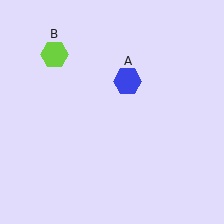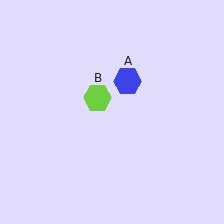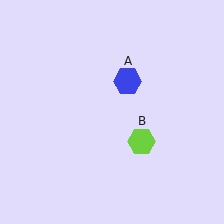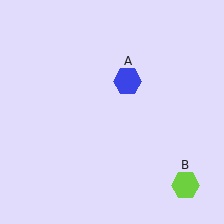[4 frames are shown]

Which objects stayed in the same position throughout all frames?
Blue hexagon (object A) remained stationary.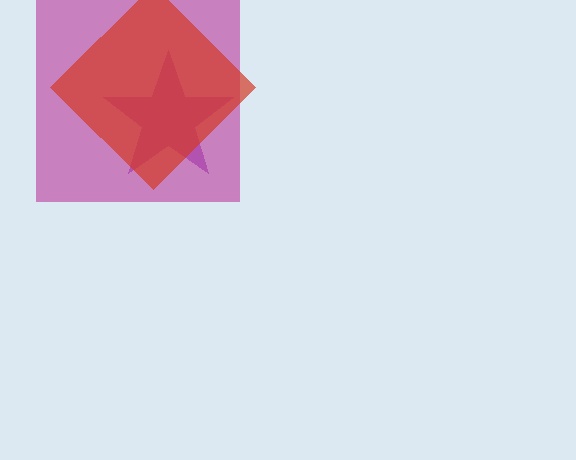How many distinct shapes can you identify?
There are 3 distinct shapes: a purple star, a magenta square, a red diamond.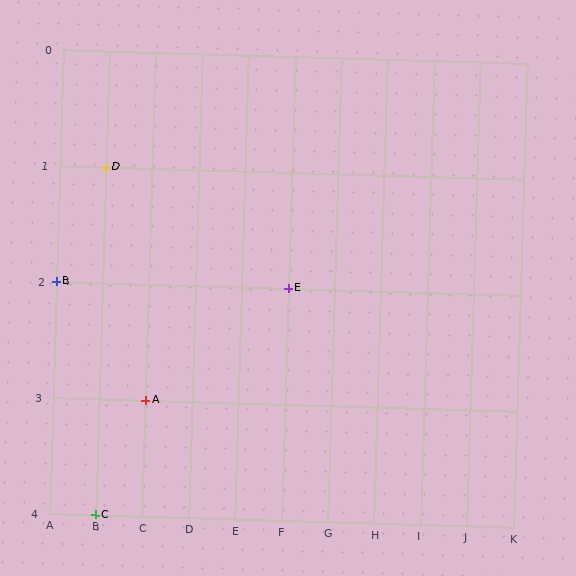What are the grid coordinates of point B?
Point B is at grid coordinates (A, 2).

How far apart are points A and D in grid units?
Points A and D are 1 column and 2 rows apart (about 2.2 grid units diagonally).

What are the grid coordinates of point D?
Point D is at grid coordinates (B, 1).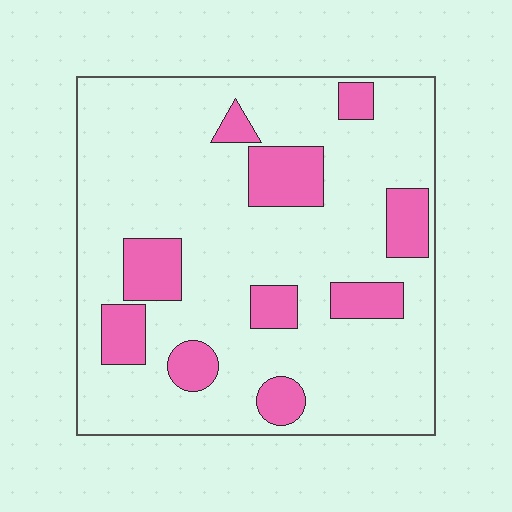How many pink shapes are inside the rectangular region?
10.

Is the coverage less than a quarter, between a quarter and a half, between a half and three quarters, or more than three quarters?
Less than a quarter.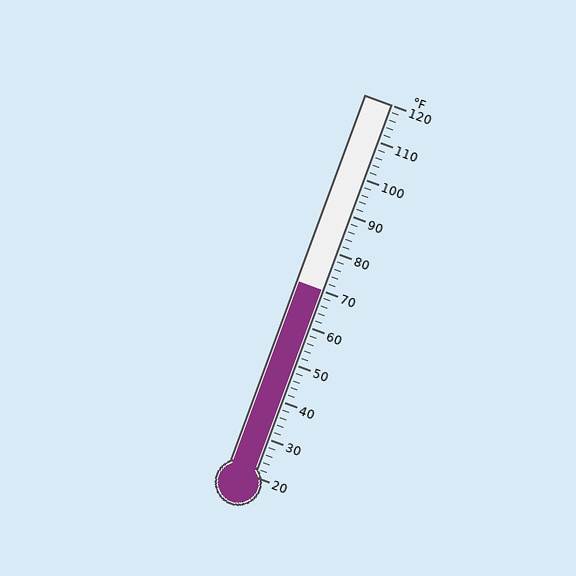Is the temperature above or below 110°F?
The temperature is below 110°F.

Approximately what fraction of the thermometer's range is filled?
The thermometer is filled to approximately 50% of its range.